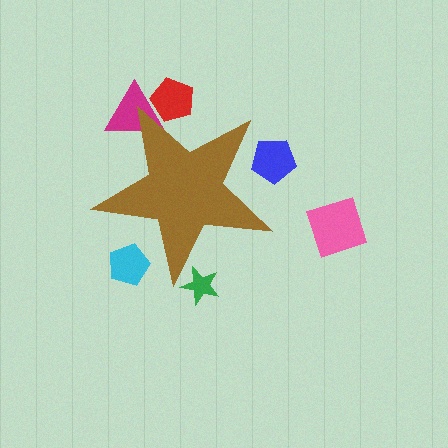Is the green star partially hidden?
Yes, the green star is partially hidden behind the brown star.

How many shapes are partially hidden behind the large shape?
5 shapes are partially hidden.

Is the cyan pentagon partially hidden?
Yes, the cyan pentagon is partially hidden behind the brown star.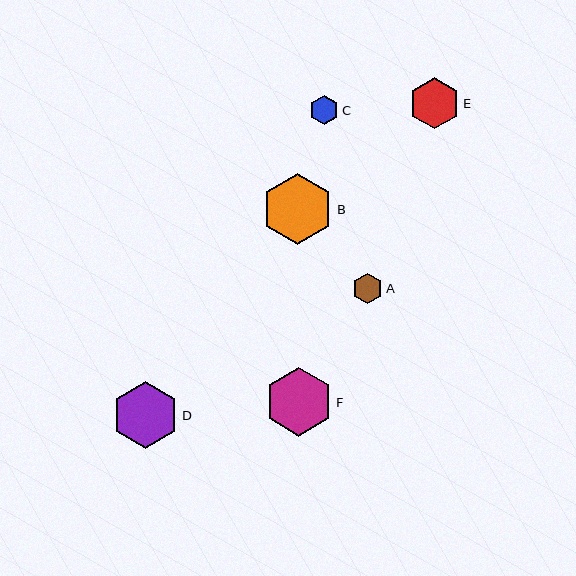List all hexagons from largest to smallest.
From largest to smallest: B, F, D, E, A, C.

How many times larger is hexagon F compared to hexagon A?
Hexagon F is approximately 2.2 times the size of hexagon A.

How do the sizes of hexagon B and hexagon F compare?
Hexagon B and hexagon F are approximately the same size.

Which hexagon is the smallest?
Hexagon C is the smallest with a size of approximately 29 pixels.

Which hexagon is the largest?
Hexagon B is the largest with a size of approximately 72 pixels.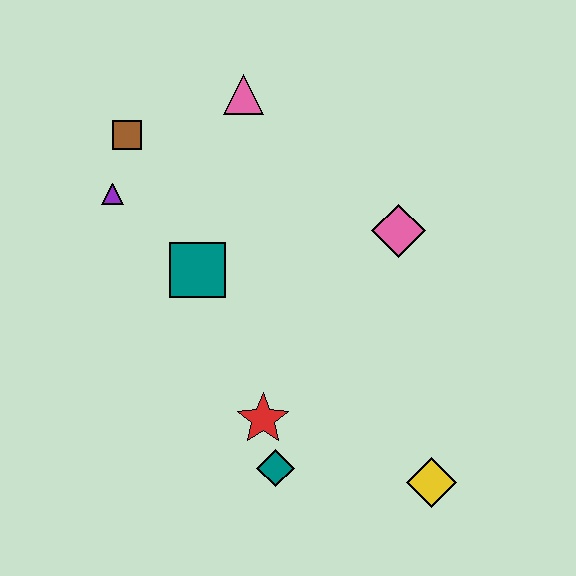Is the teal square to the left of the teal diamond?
Yes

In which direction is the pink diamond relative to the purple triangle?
The pink diamond is to the right of the purple triangle.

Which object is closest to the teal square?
The purple triangle is closest to the teal square.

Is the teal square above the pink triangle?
No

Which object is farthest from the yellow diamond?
The brown square is farthest from the yellow diamond.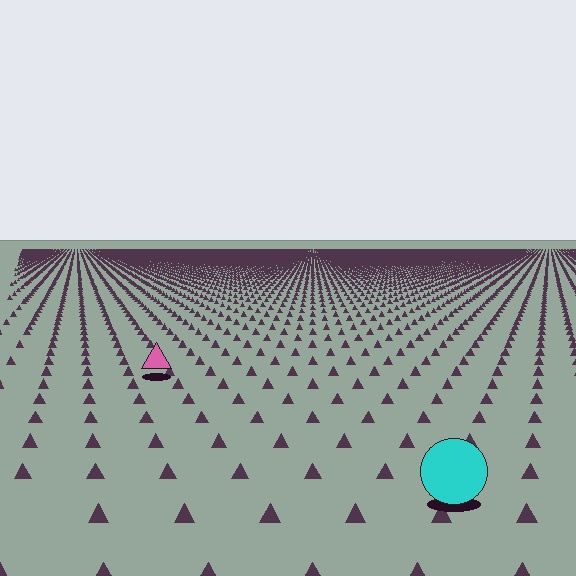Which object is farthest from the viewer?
The pink triangle is farthest from the viewer. It appears smaller and the ground texture around it is denser.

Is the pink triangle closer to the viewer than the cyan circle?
No. The cyan circle is closer — you can tell from the texture gradient: the ground texture is coarser near it.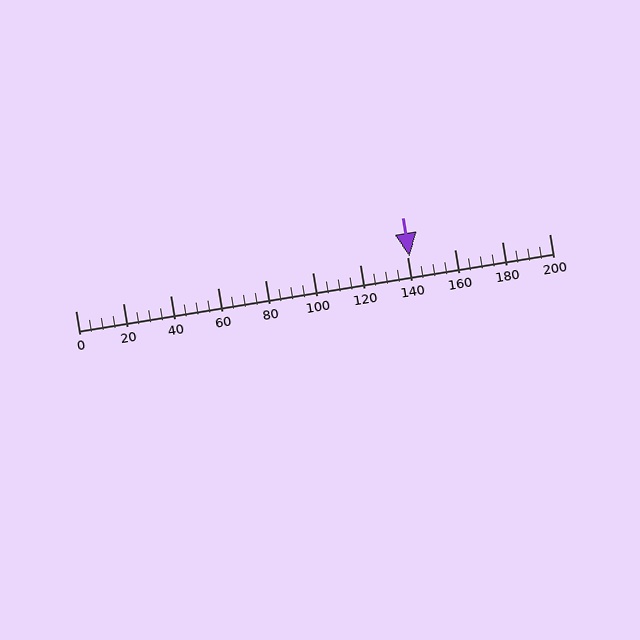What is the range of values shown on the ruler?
The ruler shows values from 0 to 200.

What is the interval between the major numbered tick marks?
The major tick marks are spaced 20 units apart.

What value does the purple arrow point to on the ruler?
The purple arrow points to approximately 141.